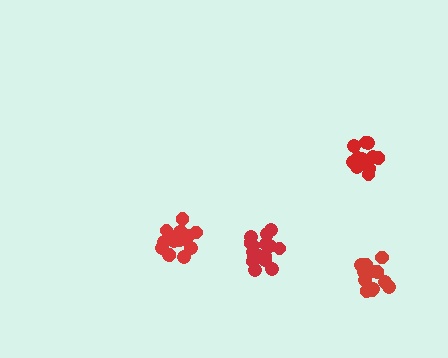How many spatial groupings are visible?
There are 4 spatial groupings.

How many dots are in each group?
Group 1: 18 dots, Group 2: 13 dots, Group 3: 14 dots, Group 4: 17 dots (62 total).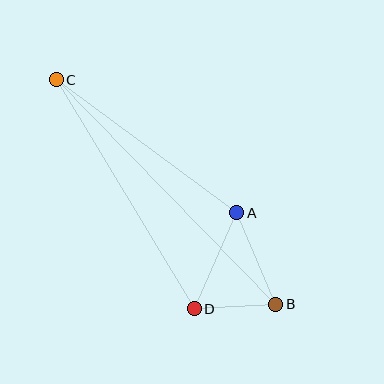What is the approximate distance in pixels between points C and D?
The distance between C and D is approximately 267 pixels.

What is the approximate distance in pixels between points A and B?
The distance between A and B is approximately 99 pixels.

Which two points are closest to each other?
Points B and D are closest to each other.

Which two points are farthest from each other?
Points B and C are farthest from each other.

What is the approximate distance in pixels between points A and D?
The distance between A and D is approximately 105 pixels.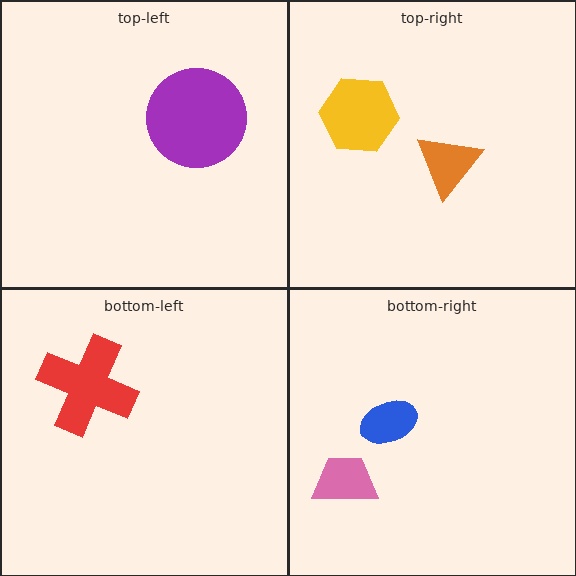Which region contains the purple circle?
The top-left region.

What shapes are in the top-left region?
The purple circle.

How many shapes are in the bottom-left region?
1.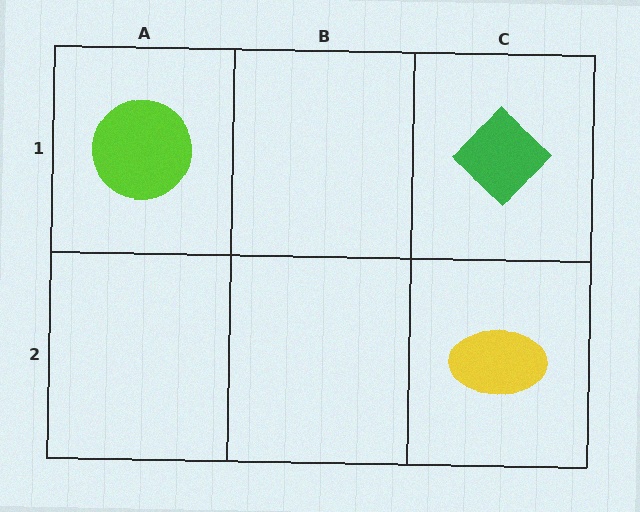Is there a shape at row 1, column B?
No, that cell is empty.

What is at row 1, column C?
A green diamond.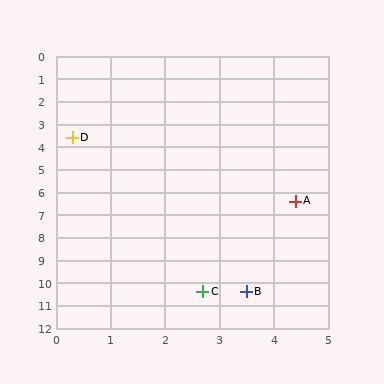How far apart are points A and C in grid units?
Points A and C are about 4.3 grid units apart.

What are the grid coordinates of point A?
Point A is at approximately (4.4, 6.4).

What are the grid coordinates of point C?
Point C is at approximately (2.7, 10.4).